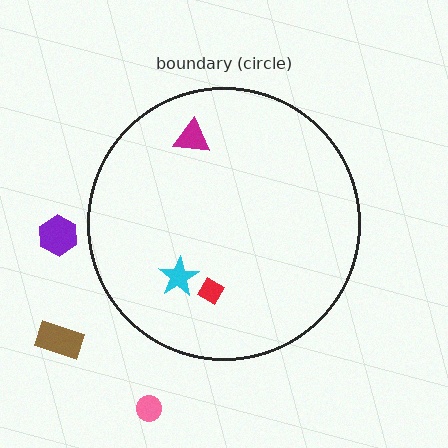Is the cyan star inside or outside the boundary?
Inside.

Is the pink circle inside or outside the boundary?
Outside.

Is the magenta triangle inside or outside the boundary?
Inside.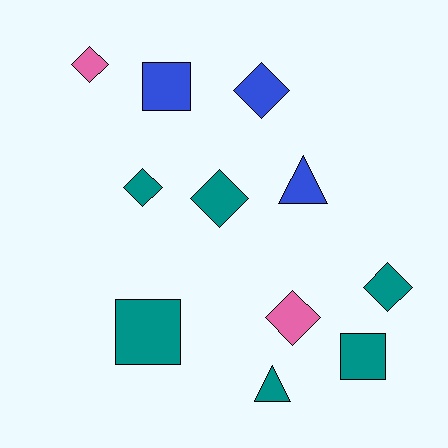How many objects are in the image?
There are 11 objects.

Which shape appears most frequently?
Diamond, with 6 objects.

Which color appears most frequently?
Teal, with 6 objects.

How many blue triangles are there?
There is 1 blue triangle.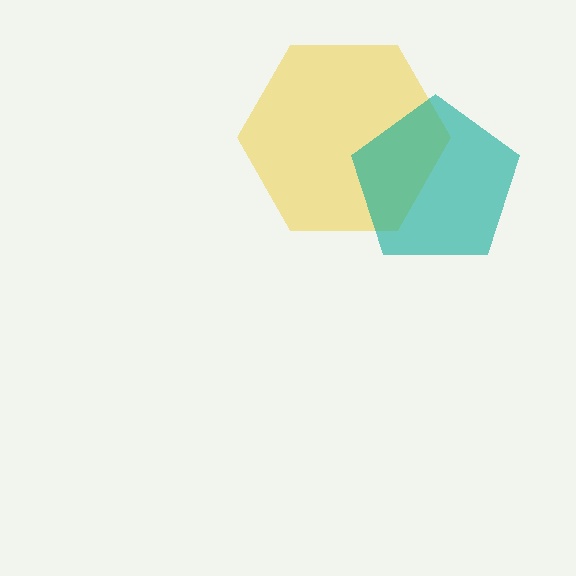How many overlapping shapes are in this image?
There are 2 overlapping shapes in the image.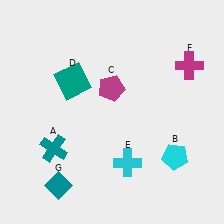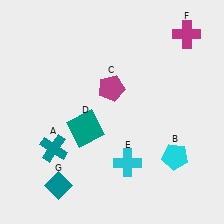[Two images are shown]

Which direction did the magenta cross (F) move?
The magenta cross (F) moved up.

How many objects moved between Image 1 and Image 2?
2 objects moved between the two images.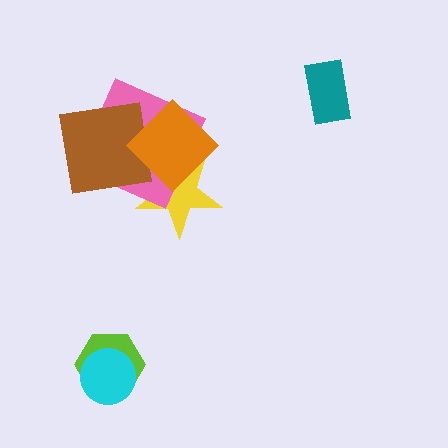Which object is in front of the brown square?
The orange diamond is in front of the brown square.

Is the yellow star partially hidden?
Yes, it is partially covered by another shape.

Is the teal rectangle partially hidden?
No, no other shape covers it.